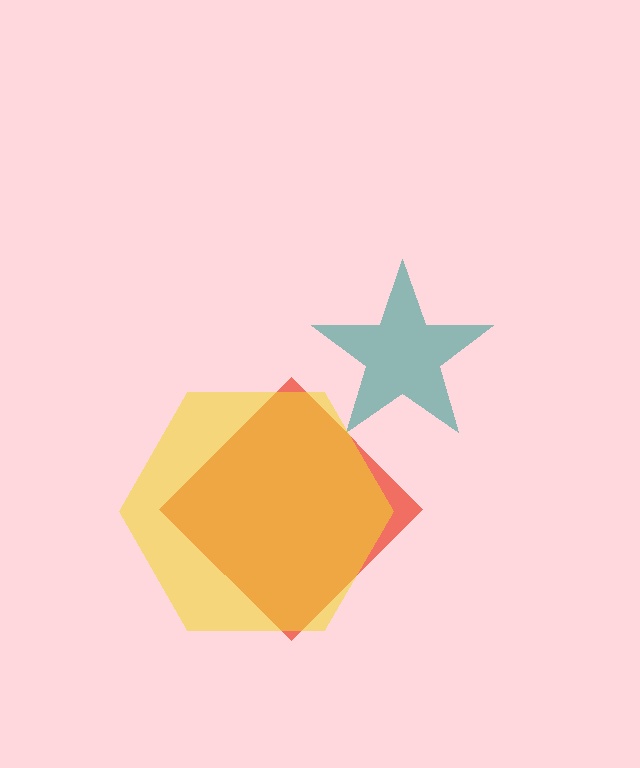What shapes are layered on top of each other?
The layered shapes are: a teal star, a red diamond, a yellow hexagon.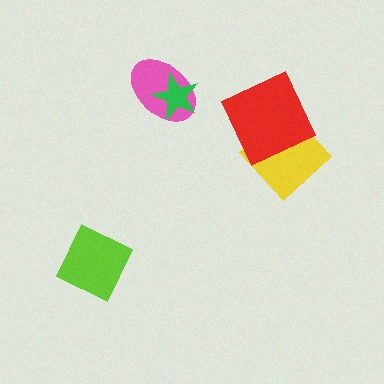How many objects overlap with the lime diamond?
0 objects overlap with the lime diamond.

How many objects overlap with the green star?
1 object overlaps with the green star.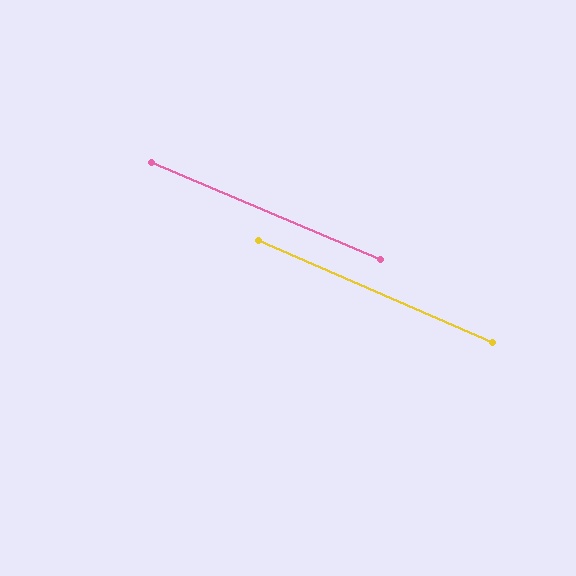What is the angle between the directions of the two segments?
Approximately 0 degrees.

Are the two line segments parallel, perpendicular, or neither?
Parallel — their directions differ by only 0.5°.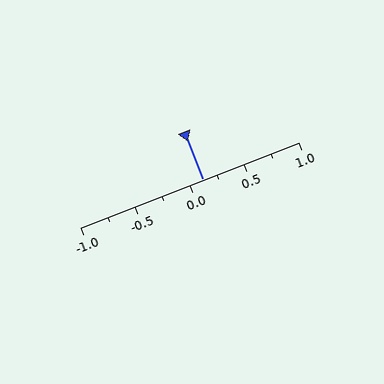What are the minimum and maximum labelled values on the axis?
The axis runs from -1.0 to 1.0.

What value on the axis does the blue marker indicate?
The marker indicates approximately 0.12.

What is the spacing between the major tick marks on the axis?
The major ticks are spaced 0.5 apart.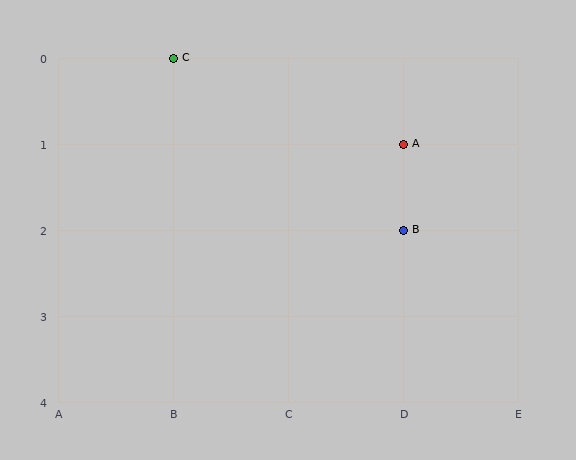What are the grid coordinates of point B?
Point B is at grid coordinates (D, 2).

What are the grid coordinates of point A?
Point A is at grid coordinates (D, 1).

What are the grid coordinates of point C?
Point C is at grid coordinates (B, 0).